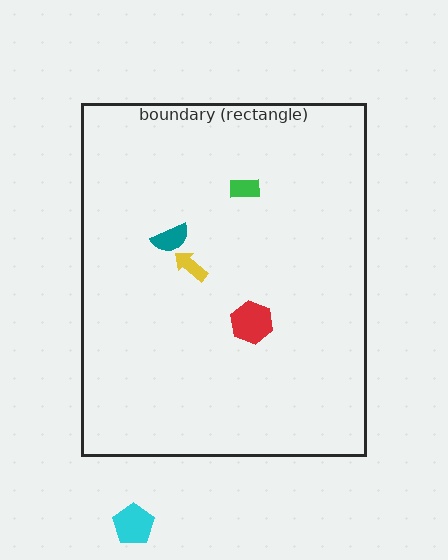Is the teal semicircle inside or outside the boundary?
Inside.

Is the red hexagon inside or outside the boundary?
Inside.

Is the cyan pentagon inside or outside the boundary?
Outside.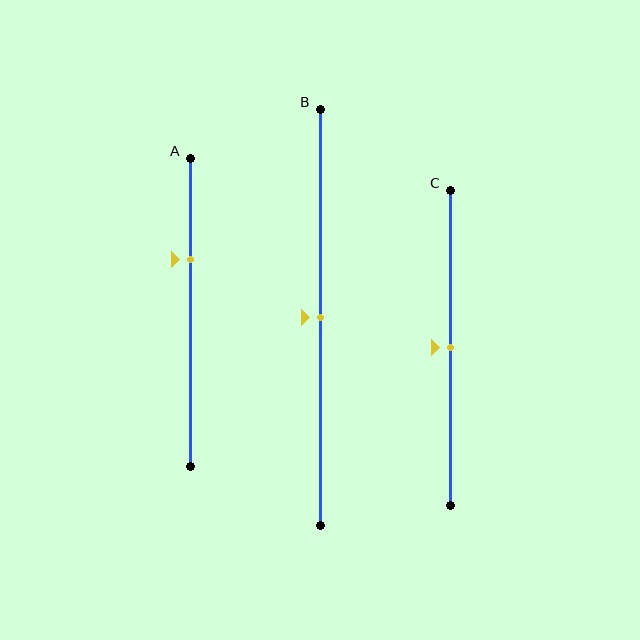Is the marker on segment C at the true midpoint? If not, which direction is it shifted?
Yes, the marker on segment C is at the true midpoint.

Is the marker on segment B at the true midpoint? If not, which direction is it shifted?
Yes, the marker on segment B is at the true midpoint.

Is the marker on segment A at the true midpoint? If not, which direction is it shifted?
No, the marker on segment A is shifted upward by about 17% of the segment length.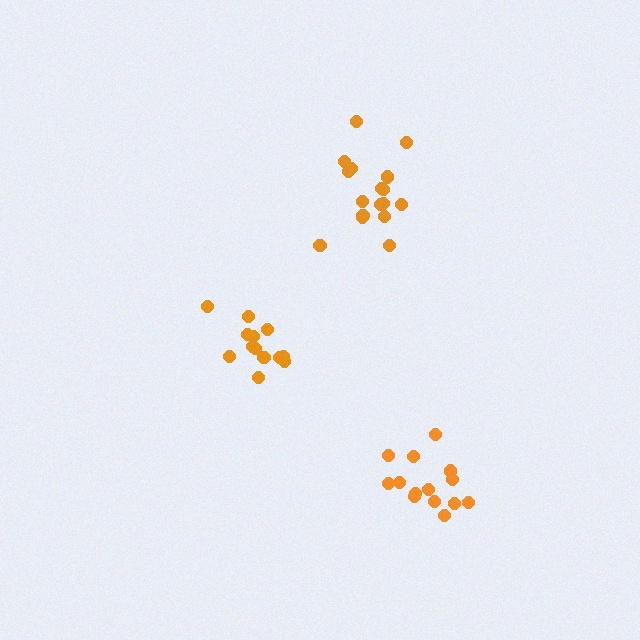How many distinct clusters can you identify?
There are 3 distinct clusters.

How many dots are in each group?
Group 1: 13 dots, Group 2: 17 dots, Group 3: 14 dots (44 total).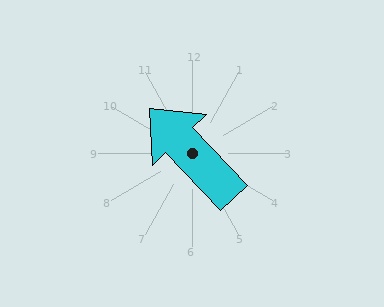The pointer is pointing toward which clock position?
Roughly 11 o'clock.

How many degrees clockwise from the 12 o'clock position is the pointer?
Approximately 317 degrees.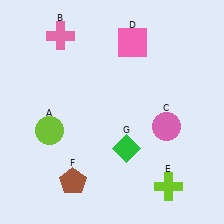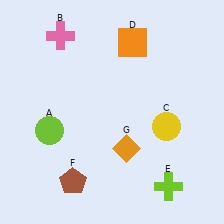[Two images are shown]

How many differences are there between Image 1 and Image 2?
There are 3 differences between the two images.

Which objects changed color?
C changed from pink to yellow. D changed from pink to orange. G changed from green to orange.